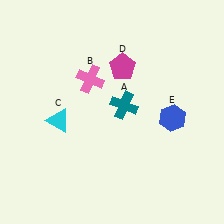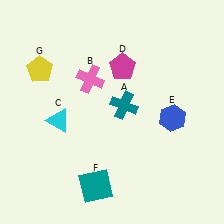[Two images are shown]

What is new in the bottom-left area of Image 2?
A teal square (F) was added in the bottom-left area of Image 2.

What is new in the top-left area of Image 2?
A yellow pentagon (G) was added in the top-left area of Image 2.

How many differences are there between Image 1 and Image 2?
There are 2 differences between the two images.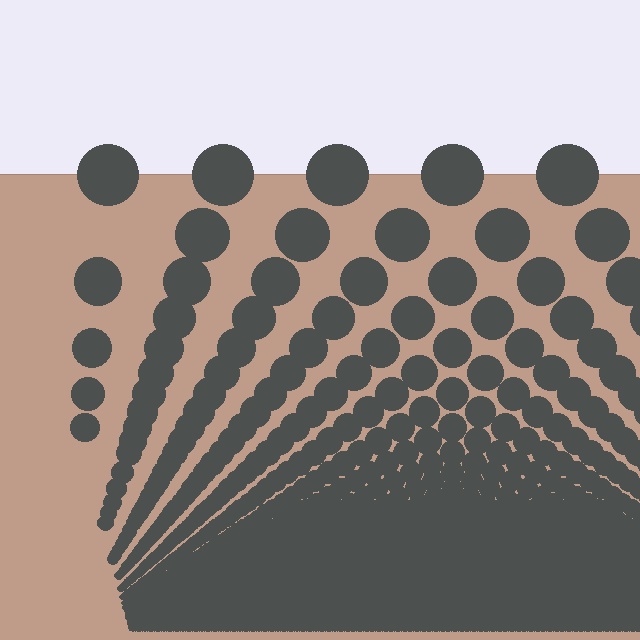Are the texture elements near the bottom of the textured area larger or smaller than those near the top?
Smaller. The gradient is inverted — elements near the bottom are smaller and denser.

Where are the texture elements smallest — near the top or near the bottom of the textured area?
Near the bottom.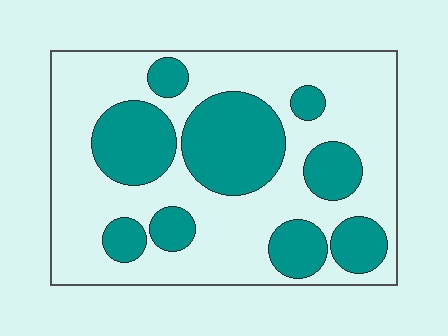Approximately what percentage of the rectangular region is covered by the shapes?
Approximately 35%.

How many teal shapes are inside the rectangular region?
9.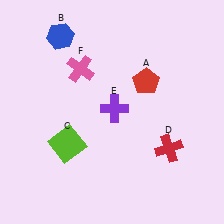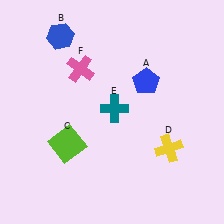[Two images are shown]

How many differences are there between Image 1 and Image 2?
There are 3 differences between the two images.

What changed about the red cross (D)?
In Image 1, D is red. In Image 2, it changed to yellow.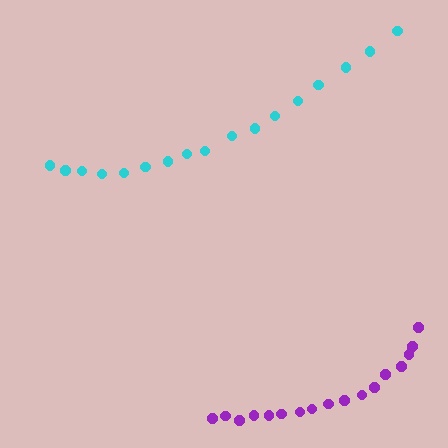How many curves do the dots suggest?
There are 2 distinct paths.